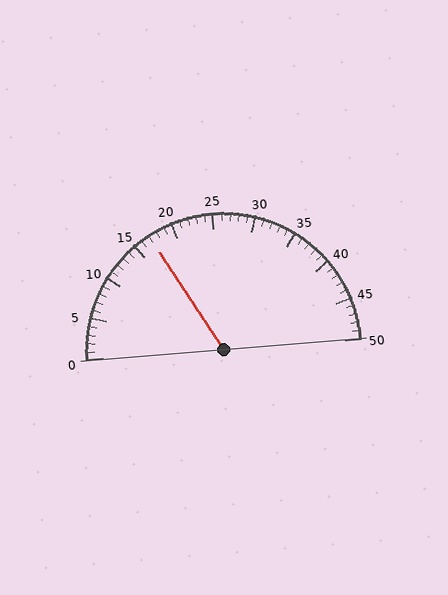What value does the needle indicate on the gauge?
The needle indicates approximately 17.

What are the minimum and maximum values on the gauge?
The gauge ranges from 0 to 50.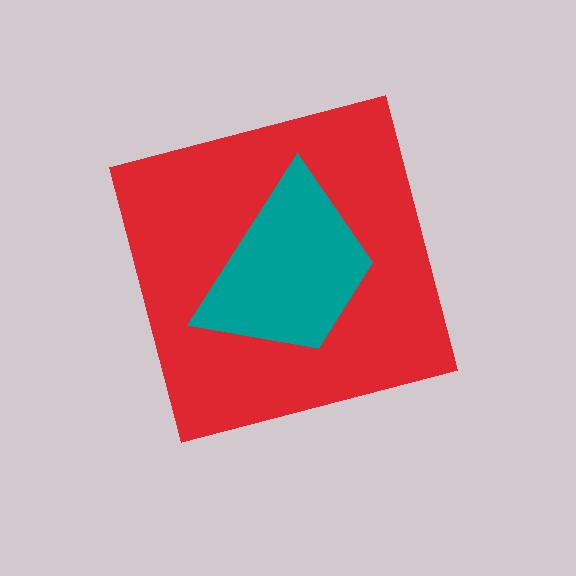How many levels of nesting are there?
2.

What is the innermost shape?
The teal trapezoid.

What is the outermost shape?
The red square.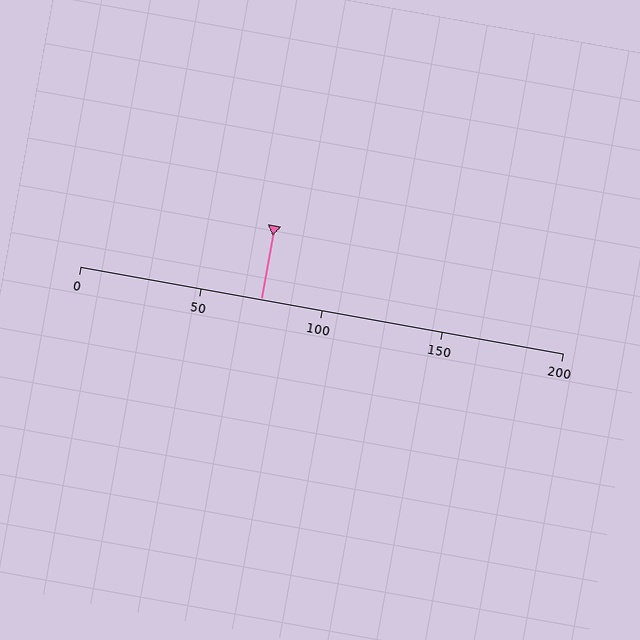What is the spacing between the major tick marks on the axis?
The major ticks are spaced 50 apart.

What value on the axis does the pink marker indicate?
The marker indicates approximately 75.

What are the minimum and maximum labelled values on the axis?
The axis runs from 0 to 200.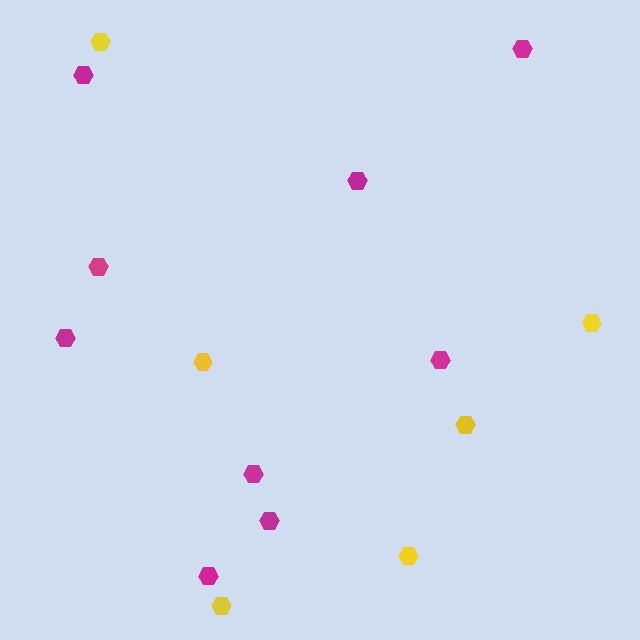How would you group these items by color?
There are 2 groups: one group of yellow hexagons (6) and one group of magenta hexagons (9).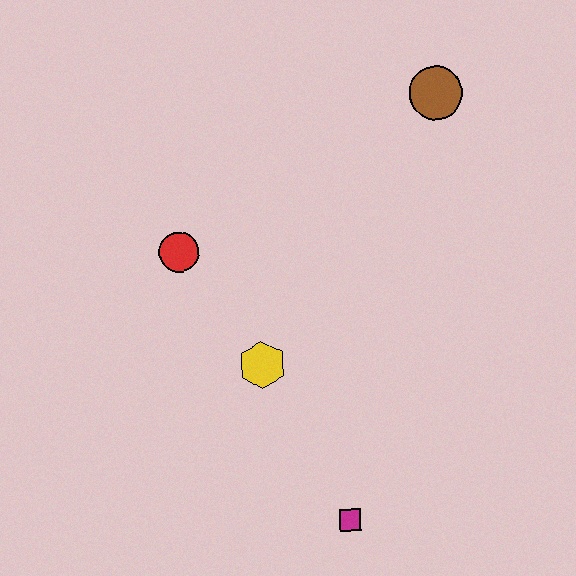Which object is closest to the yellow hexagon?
The red circle is closest to the yellow hexagon.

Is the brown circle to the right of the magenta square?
Yes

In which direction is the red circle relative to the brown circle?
The red circle is to the left of the brown circle.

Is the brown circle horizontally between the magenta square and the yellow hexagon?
No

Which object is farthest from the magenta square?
The brown circle is farthest from the magenta square.